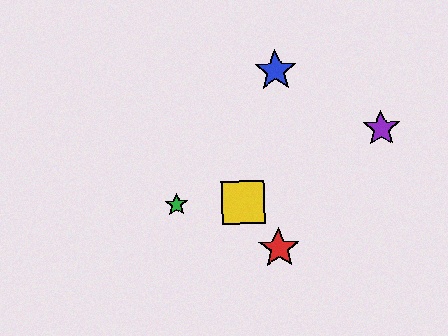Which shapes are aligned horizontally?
The green star, the yellow square are aligned horizontally.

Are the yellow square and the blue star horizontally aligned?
No, the yellow square is at y≈202 and the blue star is at y≈71.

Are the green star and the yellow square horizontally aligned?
Yes, both are at y≈205.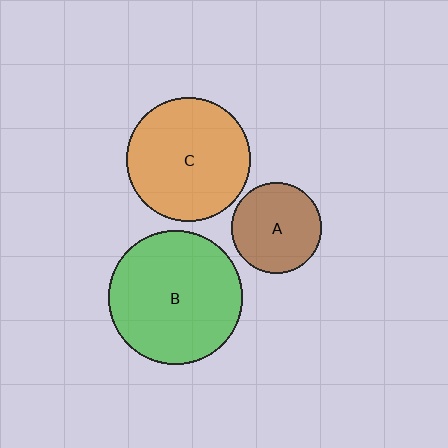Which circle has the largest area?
Circle B (green).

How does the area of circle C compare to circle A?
Approximately 1.9 times.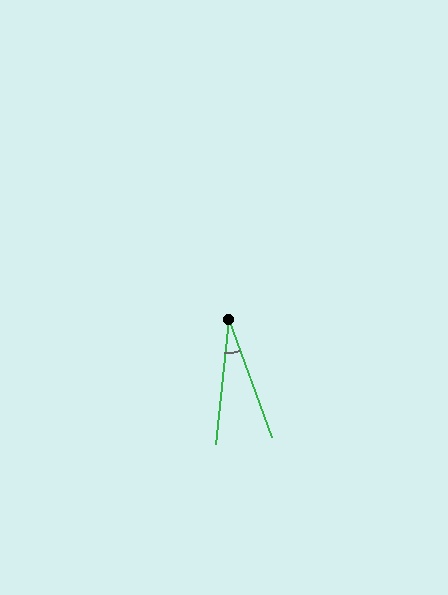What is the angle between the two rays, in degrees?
Approximately 26 degrees.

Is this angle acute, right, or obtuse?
It is acute.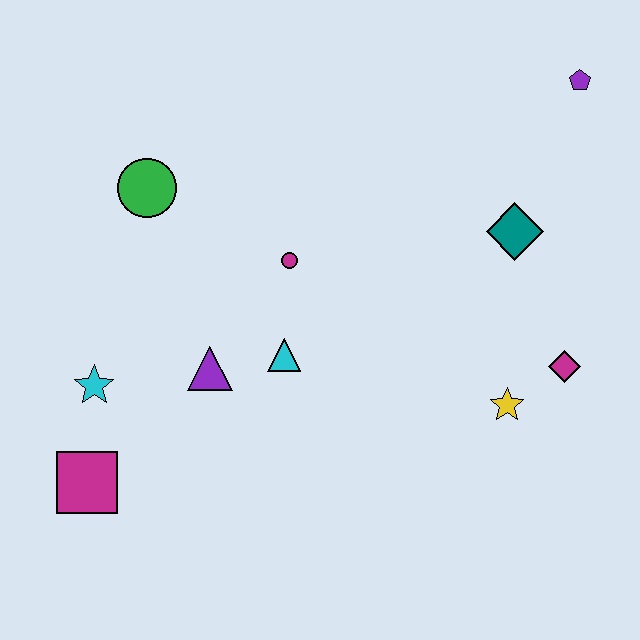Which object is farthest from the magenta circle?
The purple pentagon is farthest from the magenta circle.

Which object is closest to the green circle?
The magenta circle is closest to the green circle.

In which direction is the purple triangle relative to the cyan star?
The purple triangle is to the right of the cyan star.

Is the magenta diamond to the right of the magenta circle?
Yes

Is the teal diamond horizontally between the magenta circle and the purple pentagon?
Yes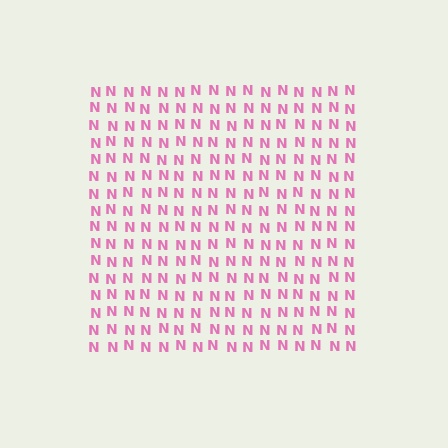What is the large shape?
The large shape is a square.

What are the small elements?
The small elements are letter N's.